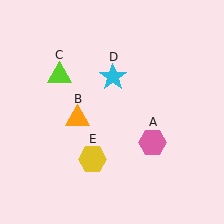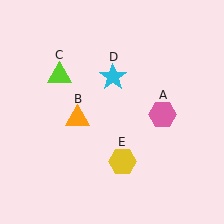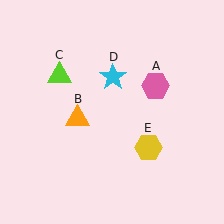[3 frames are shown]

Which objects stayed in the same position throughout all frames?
Orange triangle (object B) and lime triangle (object C) and cyan star (object D) remained stationary.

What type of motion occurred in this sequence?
The pink hexagon (object A), yellow hexagon (object E) rotated counterclockwise around the center of the scene.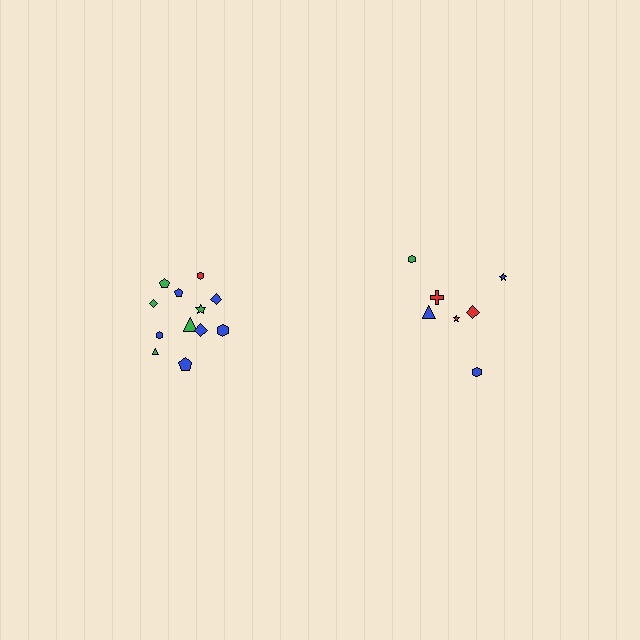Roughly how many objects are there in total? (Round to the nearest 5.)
Roughly 20 objects in total.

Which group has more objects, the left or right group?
The left group.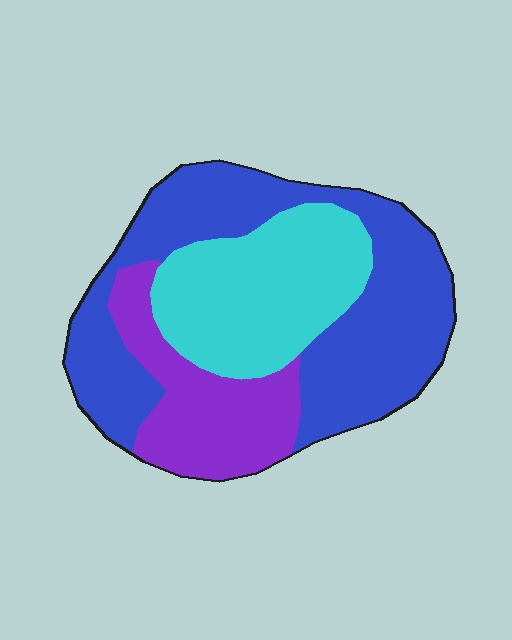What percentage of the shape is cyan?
Cyan covers roughly 30% of the shape.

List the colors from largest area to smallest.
From largest to smallest: blue, cyan, purple.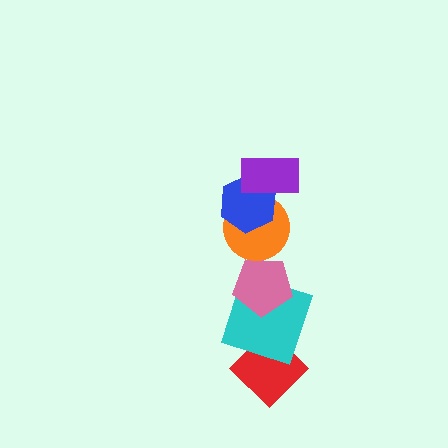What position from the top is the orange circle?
The orange circle is 3rd from the top.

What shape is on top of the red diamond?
The cyan square is on top of the red diamond.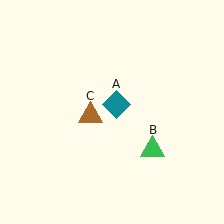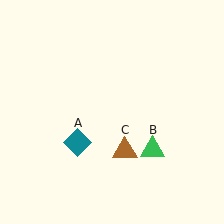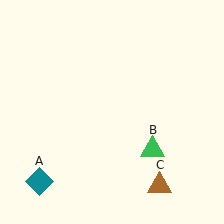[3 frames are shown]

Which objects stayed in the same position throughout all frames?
Green triangle (object B) remained stationary.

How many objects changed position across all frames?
2 objects changed position: teal diamond (object A), brown triangle (object C).